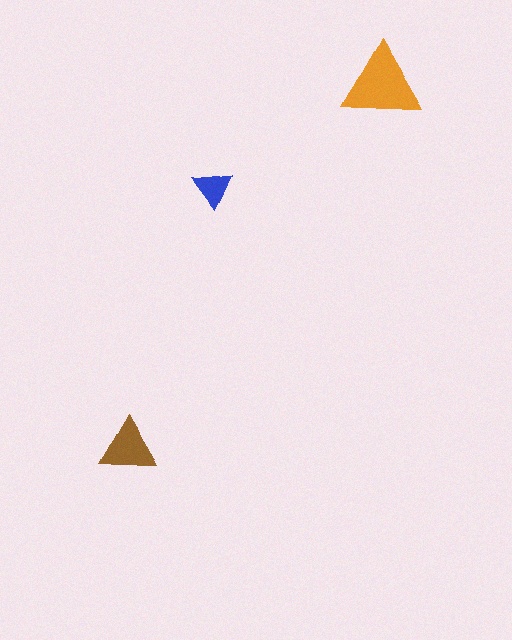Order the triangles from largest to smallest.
the orange one, the brown one, the blue one.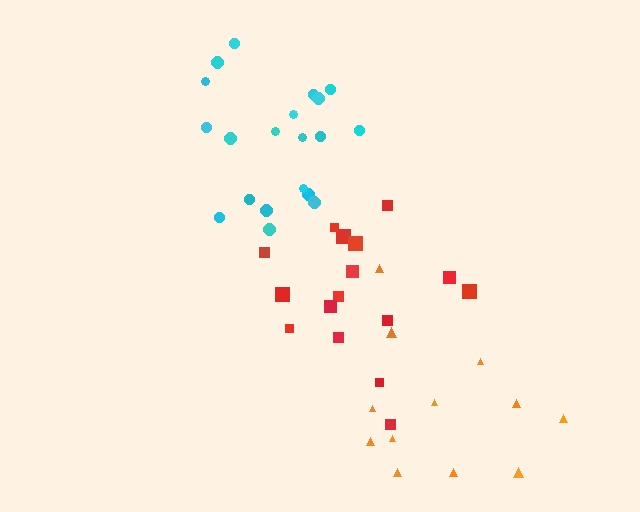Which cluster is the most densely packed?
Cyan.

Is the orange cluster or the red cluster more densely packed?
Red.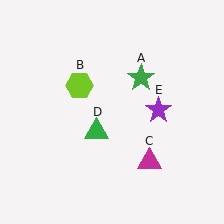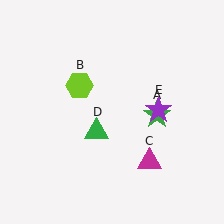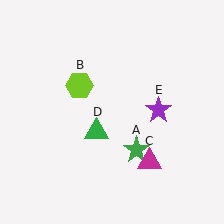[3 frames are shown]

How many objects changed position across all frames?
1 object changed position: green star (object A).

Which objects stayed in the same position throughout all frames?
Lime hexagon (object B) and magenta triangle (object C) and green triangle (object D) and purple star (object E) remained stationary.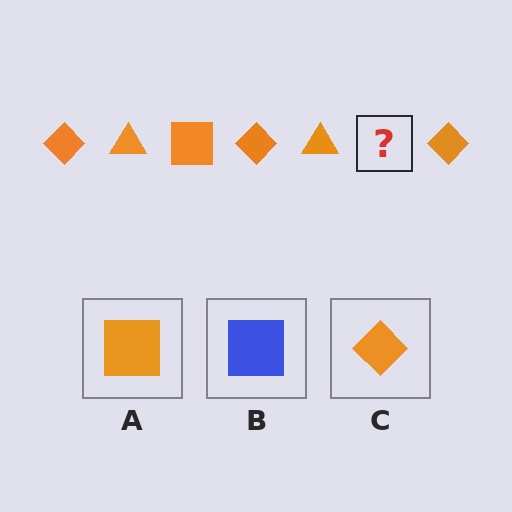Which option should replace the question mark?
Option A.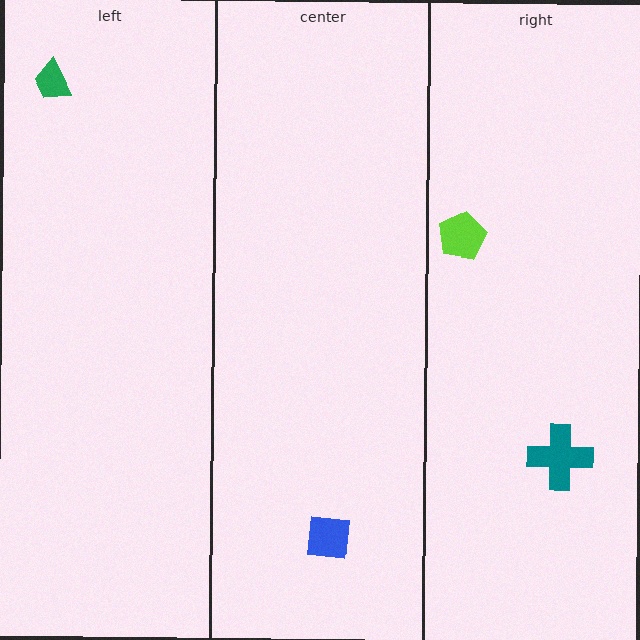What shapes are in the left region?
The green trapezoid.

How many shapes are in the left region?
1.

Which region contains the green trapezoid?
The left region.